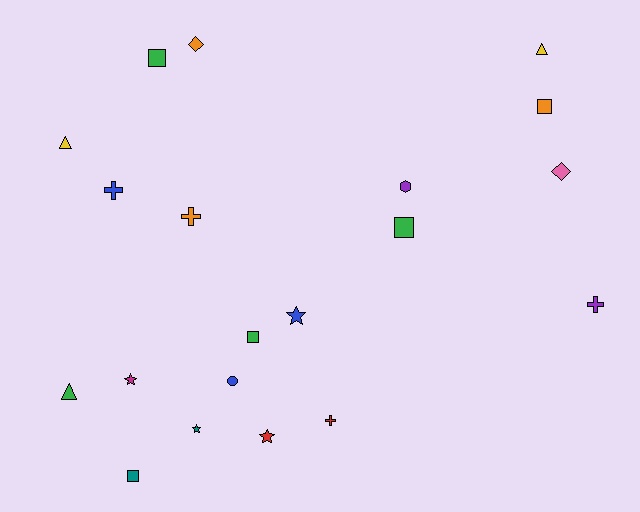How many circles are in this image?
There is 1 circle.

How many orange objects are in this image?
There are 3 orange objects.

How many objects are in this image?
There are 20 objects.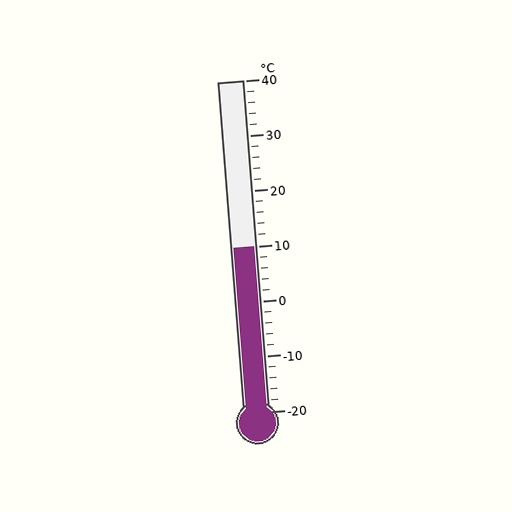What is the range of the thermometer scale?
The thermometer scale ranges from -20°C to 40°C.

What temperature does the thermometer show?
The thermometer shows approximately 10°C.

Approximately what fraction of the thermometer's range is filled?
The thermometer is filled to approximately 50% of its range.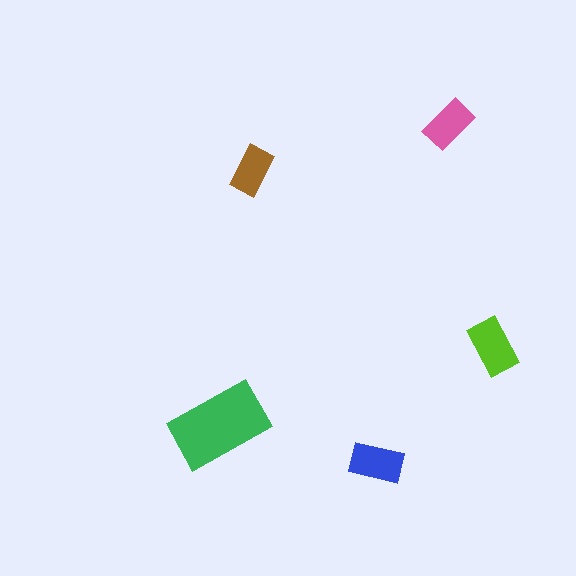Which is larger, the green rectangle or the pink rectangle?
The green one.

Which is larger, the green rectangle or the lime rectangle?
The green one.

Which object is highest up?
The pink rectangle is topmost.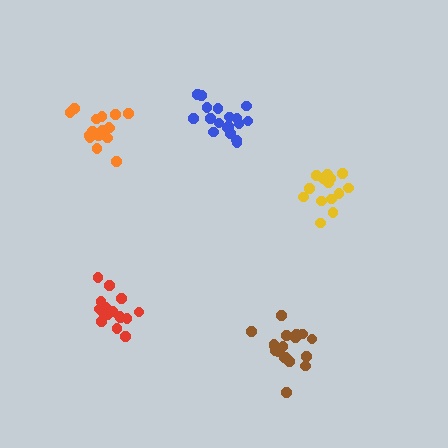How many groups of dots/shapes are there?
There are 5 groups.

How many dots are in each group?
Group 1: 20 dots, Group 2: 16 dots, Group 3: 15 dots, Group 4: 20 dots, Group 5: 18 dots (89 total).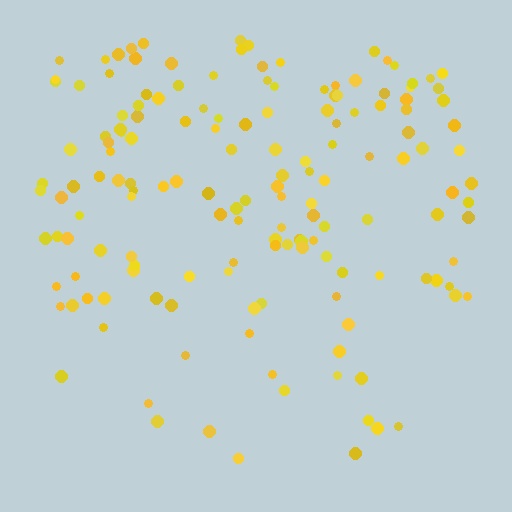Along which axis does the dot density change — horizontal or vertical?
Vertical.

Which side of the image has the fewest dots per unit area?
The bottom.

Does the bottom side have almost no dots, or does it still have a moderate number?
Still a moderate number, just noticeably fewer than the top.